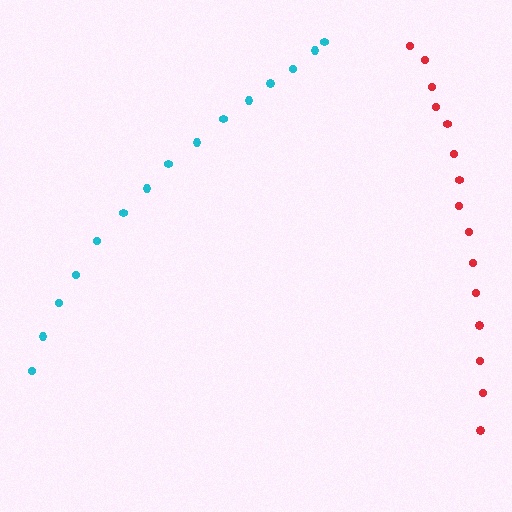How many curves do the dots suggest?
There are 2 distinct paths.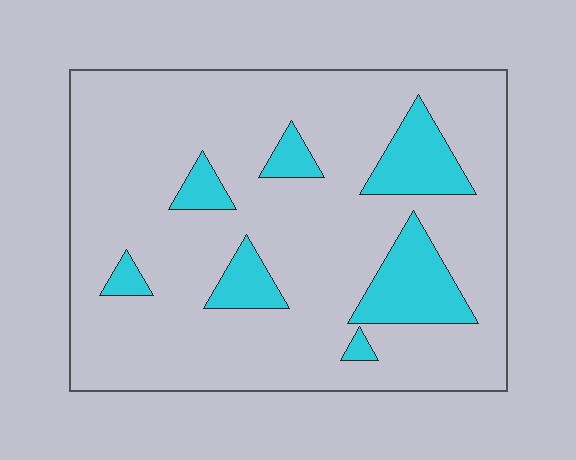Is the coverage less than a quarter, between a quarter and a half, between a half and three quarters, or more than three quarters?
Less than a quarter.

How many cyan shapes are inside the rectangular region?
7.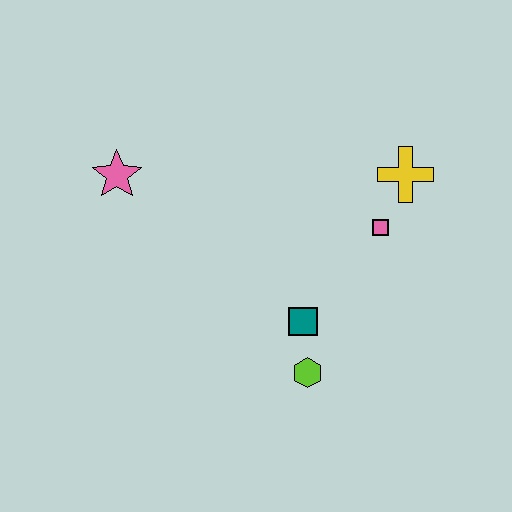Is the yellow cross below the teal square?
No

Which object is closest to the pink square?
The yellow cross is closest to the pink square.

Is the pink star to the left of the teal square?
Yes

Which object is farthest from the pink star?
The yellow cross is farthest from the pink star.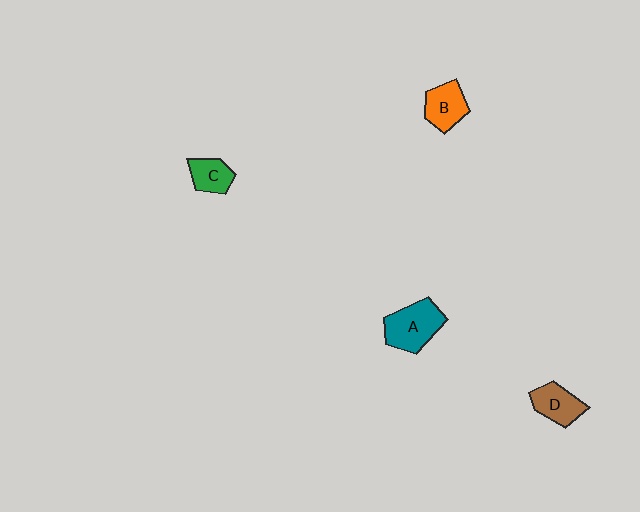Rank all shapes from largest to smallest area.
From largest to smallest: A (teal), B (orange), D (brown), C (green).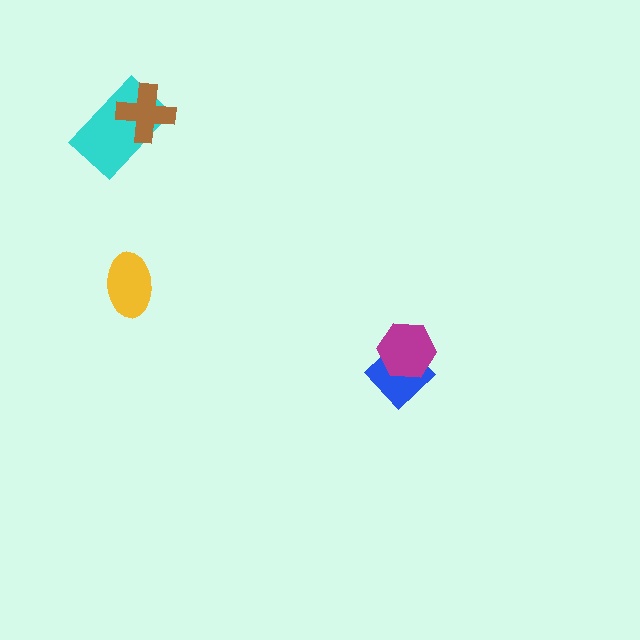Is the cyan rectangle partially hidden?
Yes, it is partially covered by another shape.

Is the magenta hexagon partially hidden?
No, no other shape covers it.